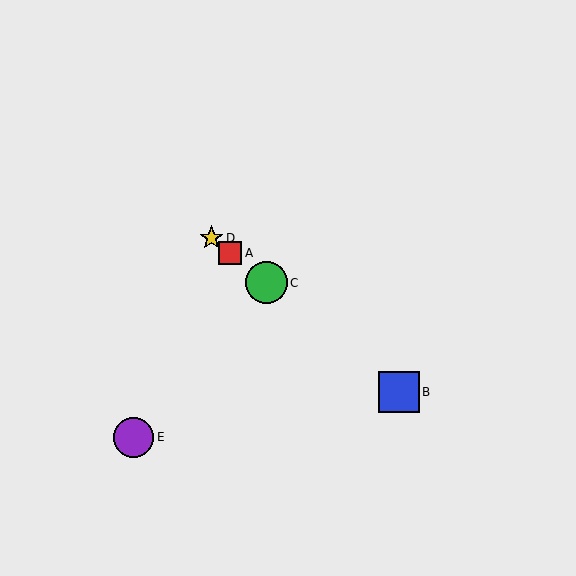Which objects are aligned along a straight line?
Objects A, B, C, D are aligned along a straight line.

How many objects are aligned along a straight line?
4 objects (A, B, C, D) are aligned along a straight line.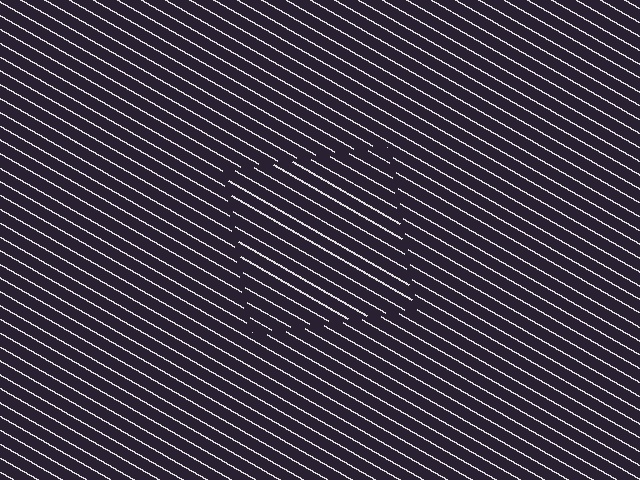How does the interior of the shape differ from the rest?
The interior of the shape contains the same grating, shifted by half a period — the contour is defined by the phase discontinuity where line-ends from the inner and outer gratings abut.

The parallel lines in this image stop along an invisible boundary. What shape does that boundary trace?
An illusory square. The interior of the shape contains the same grating, shifted by half a period — the contour is defined by the phase discontinuity where line-ends from the inner and outer gratings abut.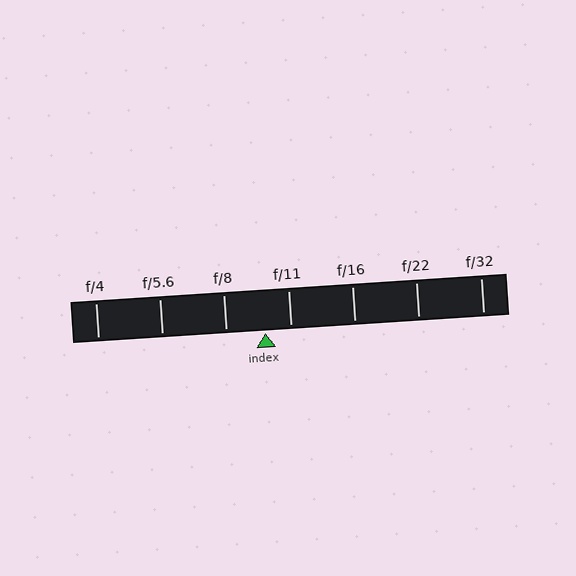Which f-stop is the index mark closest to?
The index mark is closest to f/11.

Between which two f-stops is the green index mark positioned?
The index mark is between f/8 and f/11.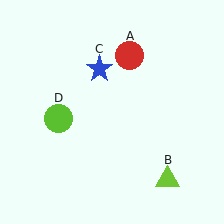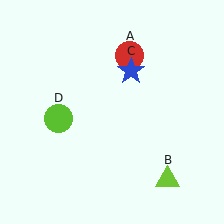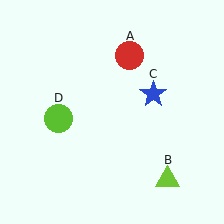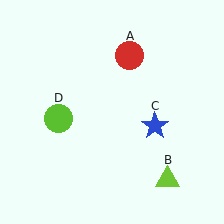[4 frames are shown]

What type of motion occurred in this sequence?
The blue star (object C) rotated clockwise around the center of the scene.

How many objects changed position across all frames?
1 object changed position: blue star (object C).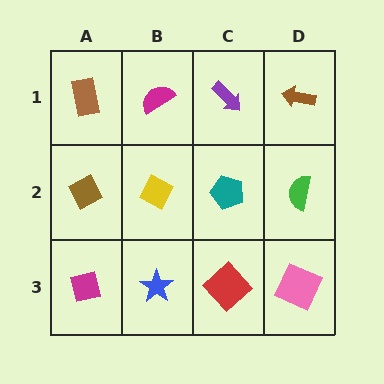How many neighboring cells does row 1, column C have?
3.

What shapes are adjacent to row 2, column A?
A brown rectangle (row 1, column A), a magenta square (row 3, column A), a yellow diamond (row 2, column B).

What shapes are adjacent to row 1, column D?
A green semicircle (row 2, column D), a purple arrow (row 1, column C).